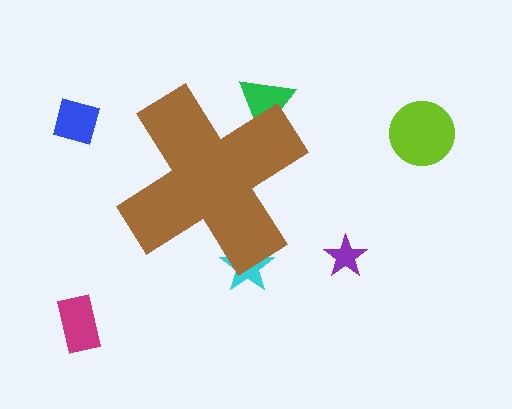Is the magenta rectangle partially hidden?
No, the magenta rectangle is fully visible.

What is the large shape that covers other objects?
A brown cross.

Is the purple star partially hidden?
No, the purple star is fully visible.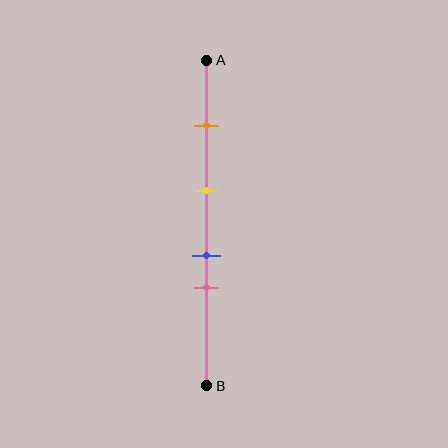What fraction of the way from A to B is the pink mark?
The pink mark is approximately 70% (0.7) of the way from A to B.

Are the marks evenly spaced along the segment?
No, the marks are not evenly spaced.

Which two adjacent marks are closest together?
The blue and pink marks are the closest adjacent pair.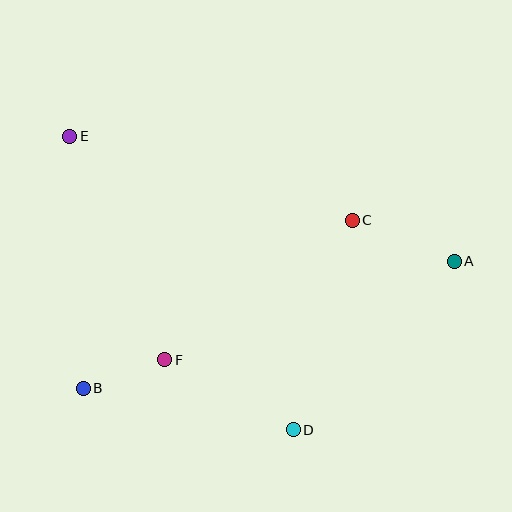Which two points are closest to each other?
Points B and F are closest to each other.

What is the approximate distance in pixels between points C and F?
The distance between C and F is approximately 234 pixels.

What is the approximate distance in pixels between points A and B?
The distance between A and B is approximately 392 pixels.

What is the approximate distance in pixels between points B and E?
The distance between B and E is approximately 253 pixels.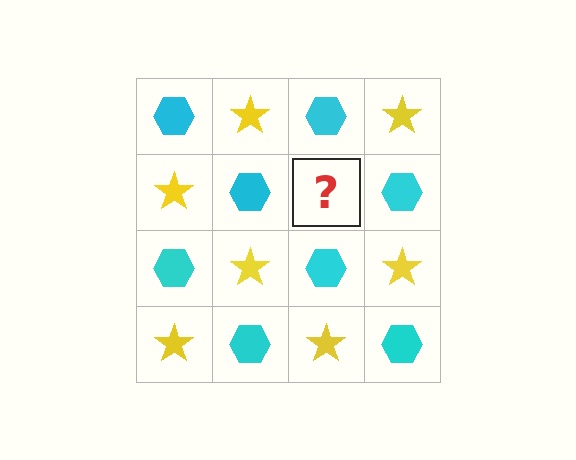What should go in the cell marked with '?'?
The missing cell should contain a yellow star.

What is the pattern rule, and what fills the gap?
The rule is that it alternates cyan hexagon and yellow star in a checkerboard pattern. The gap should be filled with a yellow star.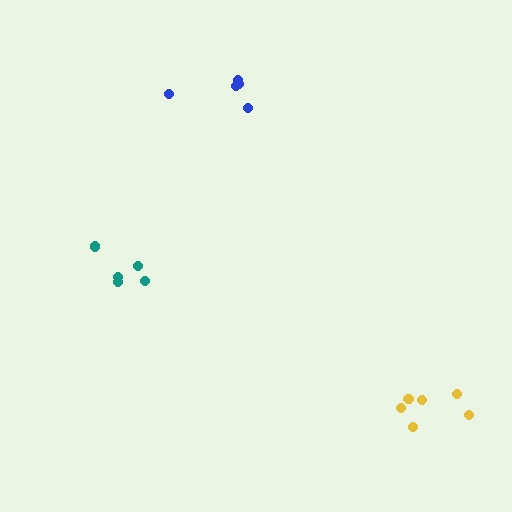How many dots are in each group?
Group 1: 5 dots, Group 2: 6 dots, Group 3: 5 dots (16 total).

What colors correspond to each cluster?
The clusters are colored: blue, yellow, teal.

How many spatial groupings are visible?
There are 3 spatial groupings.